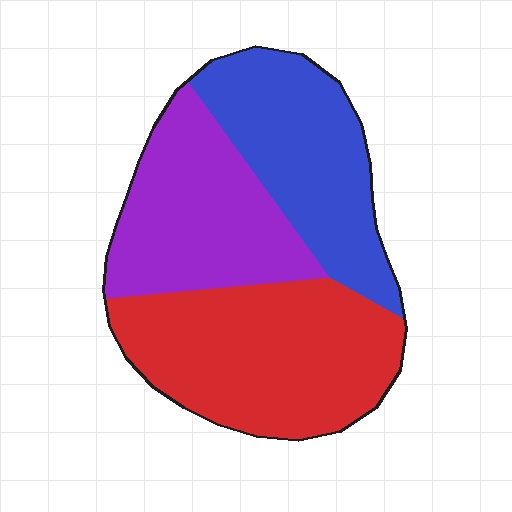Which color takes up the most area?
Red, at roughly 40%.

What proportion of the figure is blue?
Blue covers about 30% of the figure.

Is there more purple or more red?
Red.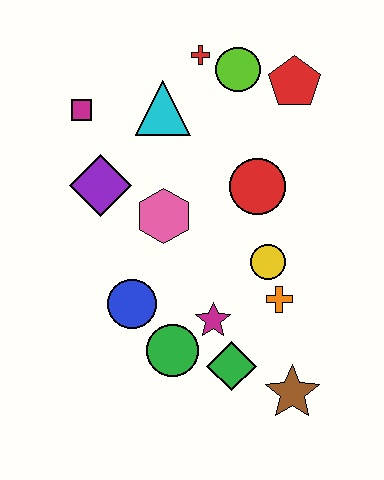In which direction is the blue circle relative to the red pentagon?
The blue circle is below the red pentagon.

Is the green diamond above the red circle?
No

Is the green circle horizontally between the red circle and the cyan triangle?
Yes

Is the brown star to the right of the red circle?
Yes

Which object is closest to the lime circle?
The red cross is closest to the lime circle.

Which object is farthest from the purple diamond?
The brown star is farthest from the purple diamond.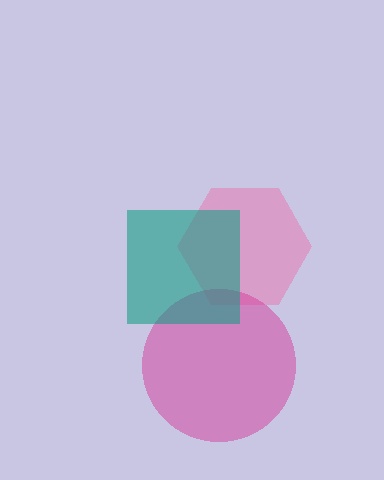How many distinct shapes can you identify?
There are 3 distinct shapes: a pink hexagon, a magenta circle, a teal square.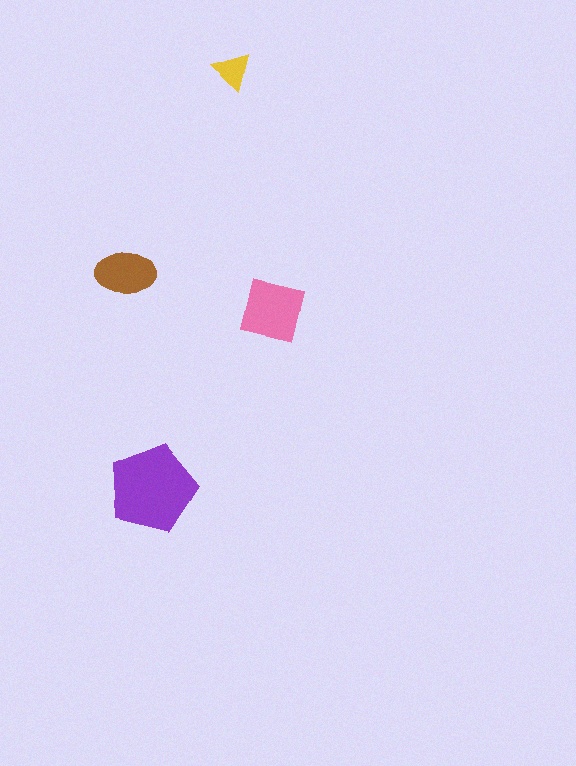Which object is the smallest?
The yellow triangle.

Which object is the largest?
The purple pentagon.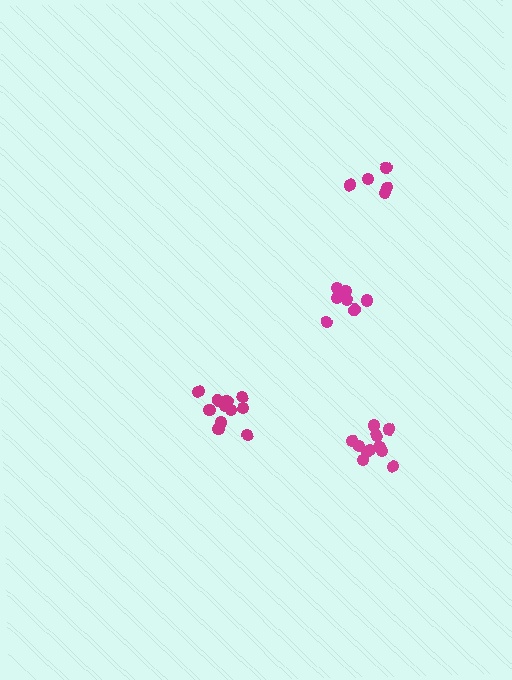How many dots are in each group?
Group 1: 11 dots, Group 2: 5 dots, Group 3: 11 dots, Group 4: 8 dots (35 total).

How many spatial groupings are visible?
There are 4 spatial groupings.